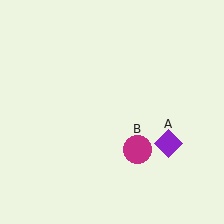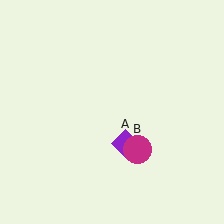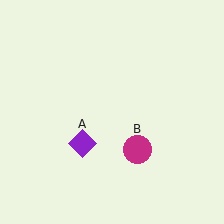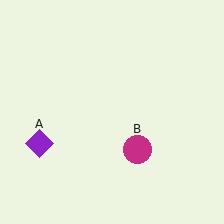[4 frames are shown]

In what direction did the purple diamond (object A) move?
The purple diamond (object A) moved left.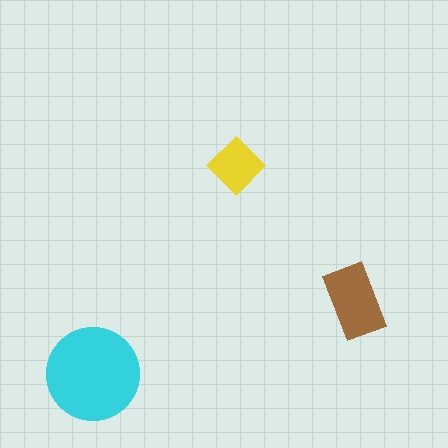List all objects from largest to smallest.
The cyan circle, the brown rectangle, the yellow diamond.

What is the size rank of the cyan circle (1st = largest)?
1st.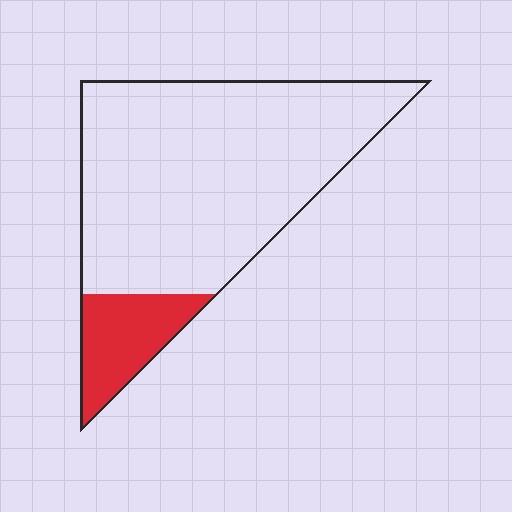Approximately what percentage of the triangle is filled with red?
Approximately 15%.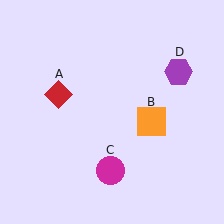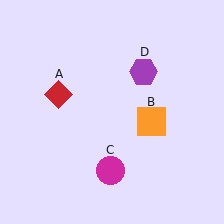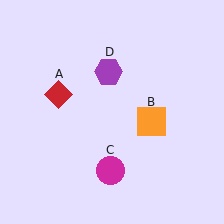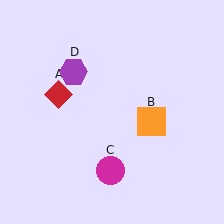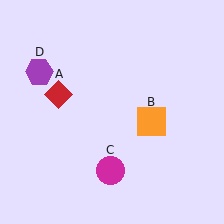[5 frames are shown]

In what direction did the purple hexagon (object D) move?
The purple hexagon (object D) moved left.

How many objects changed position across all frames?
1 object changed position: purple hexagon (object D).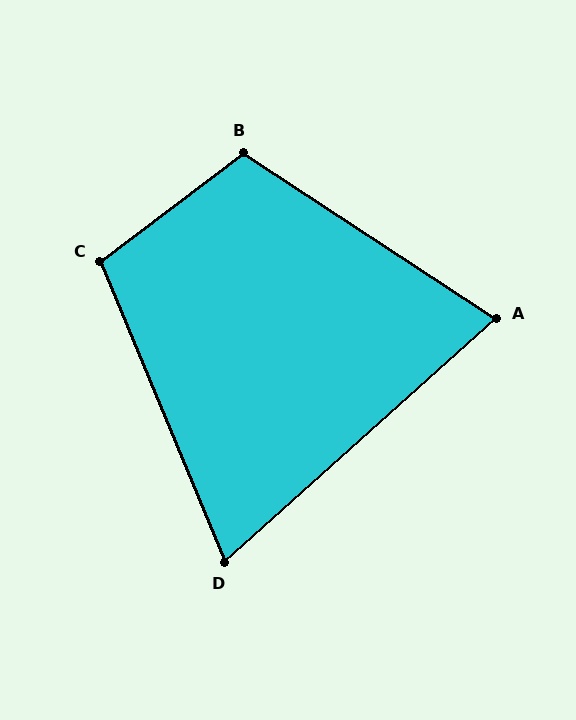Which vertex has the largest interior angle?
B, at approximately 109 degrees.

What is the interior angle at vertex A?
Approximately 75 degrees (acute).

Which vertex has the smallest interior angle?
D, at approximately 71 degrees.